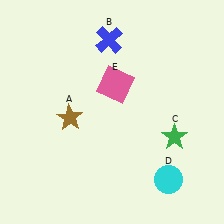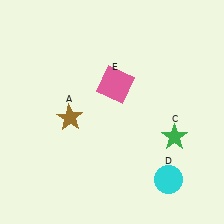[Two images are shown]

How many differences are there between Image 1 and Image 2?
There is 1 difference between the two images.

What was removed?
The blue cross (B) was removed in Image 2.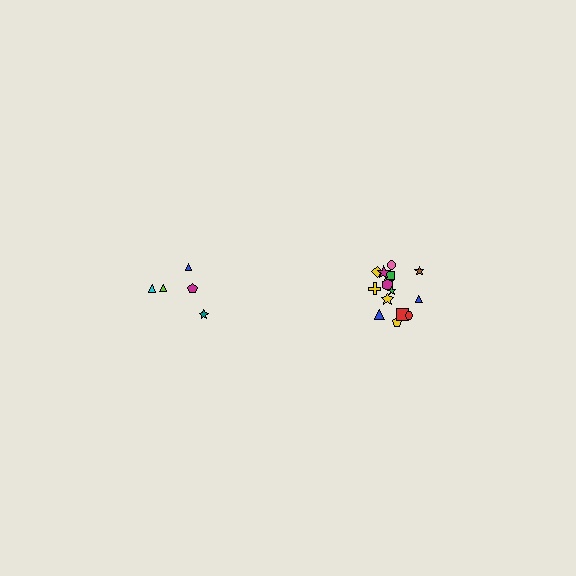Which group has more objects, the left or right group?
The right group.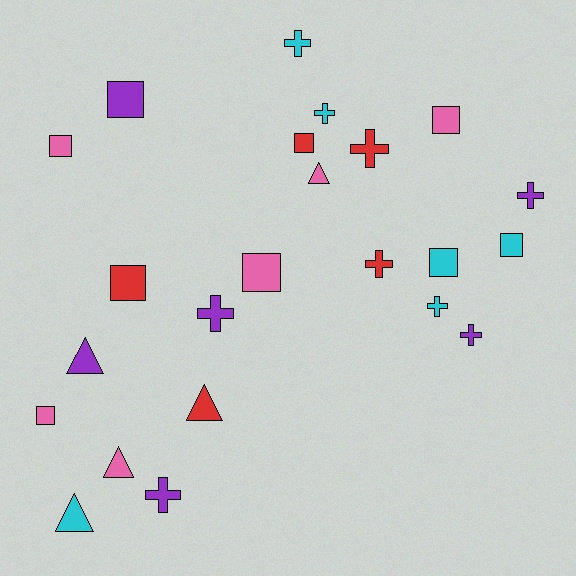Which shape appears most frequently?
Cross, with 9 objects.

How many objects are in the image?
There are 23 objects.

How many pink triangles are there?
There are 2 pink triangles.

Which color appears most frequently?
Pink, with 6 objects.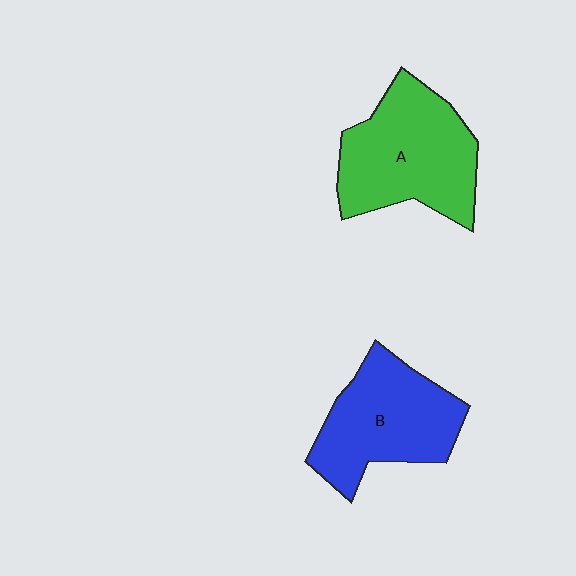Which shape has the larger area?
Shape A (green).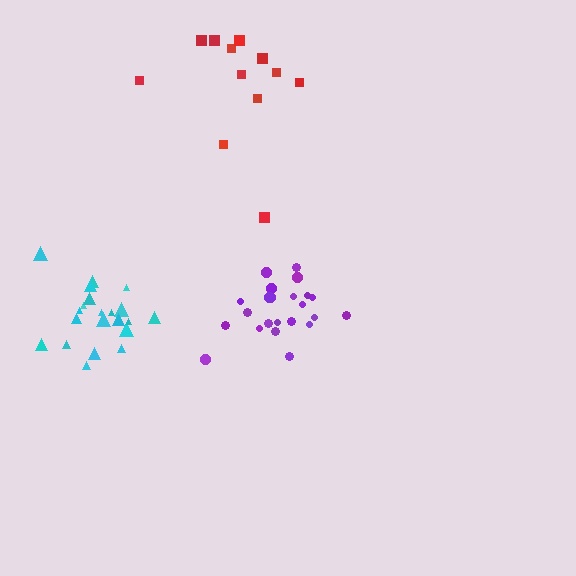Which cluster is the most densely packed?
Purple.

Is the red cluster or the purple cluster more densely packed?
Purple.